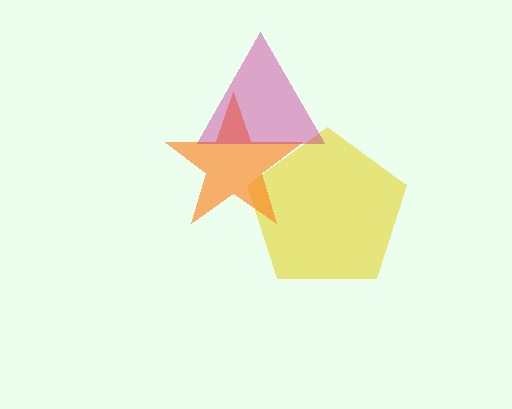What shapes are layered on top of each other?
The layered shapes are: a yellow pentagon, an orange star, a magenta triangle.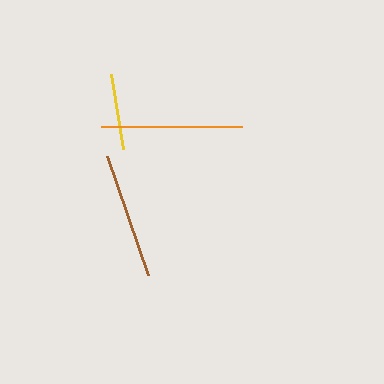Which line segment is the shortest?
The yellow line is the shortest at approximately 76 pixels.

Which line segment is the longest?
The orange line is the longest at approximately 141 pixels.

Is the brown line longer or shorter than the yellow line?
The brown line is longer than the yellow line.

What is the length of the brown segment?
The brown segment is approximately 126 pixels long.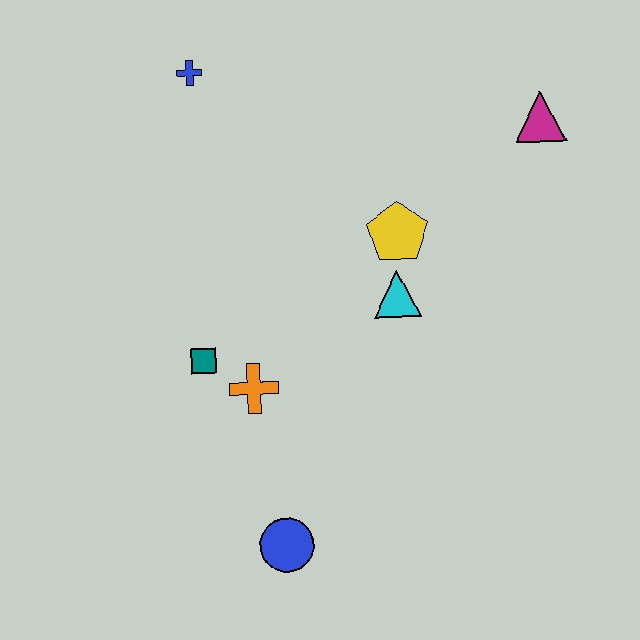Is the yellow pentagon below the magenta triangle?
Yes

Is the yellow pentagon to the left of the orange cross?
No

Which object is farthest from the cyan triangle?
The blue cross is farthest from the cyan triangle.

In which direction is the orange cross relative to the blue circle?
The orange cross is above the blue circle.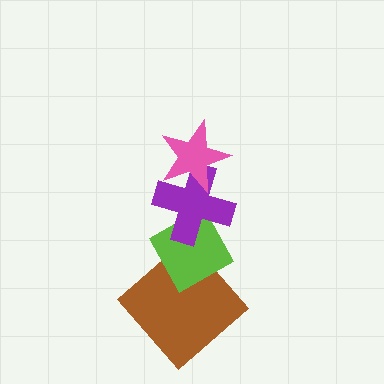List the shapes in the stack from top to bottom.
From top to bottom: the pink star, the purple cross, the lime diamond, the brown diamond.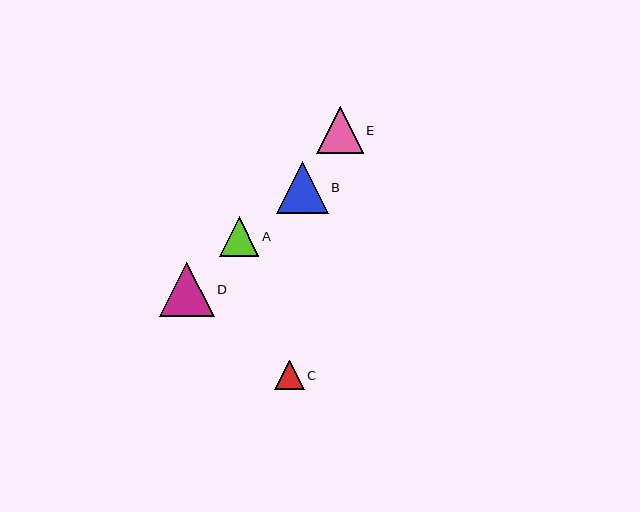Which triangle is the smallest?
Triangle C is the smallest with a size of approximately 30 pixels.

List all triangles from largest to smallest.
From largest to smallest: D, B, E, A, C.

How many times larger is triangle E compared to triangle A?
Triangle E is approximately 1.2 times the size of triangle A.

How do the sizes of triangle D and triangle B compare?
Triangle D and triangle B are approximately the same size.